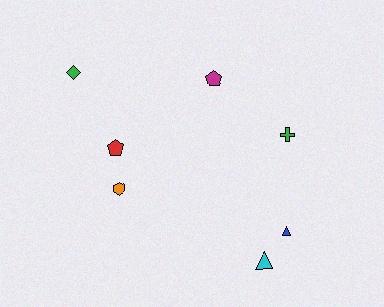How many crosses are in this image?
There is 1 cross.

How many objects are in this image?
There are 7 objects.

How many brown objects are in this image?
There are no brown objects.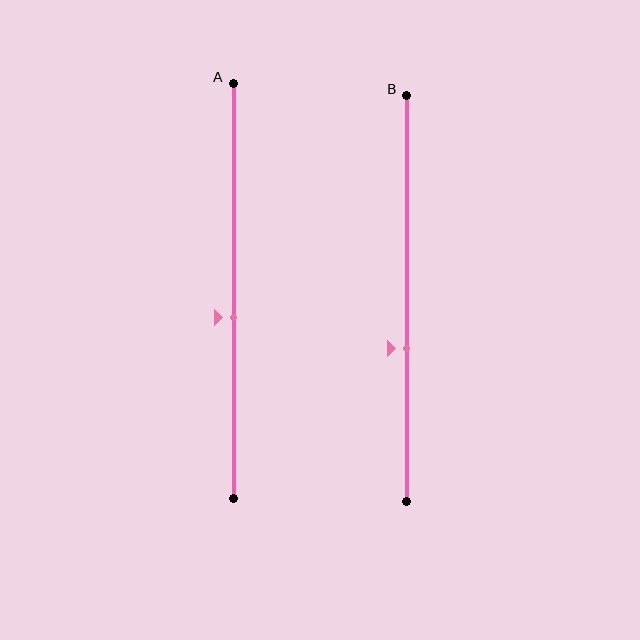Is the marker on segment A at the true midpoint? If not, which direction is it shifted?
No, the marker on segment A is shifted downward by about 6% of the segment length.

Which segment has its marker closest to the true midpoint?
Segment A has its marker closest to the true midpoint.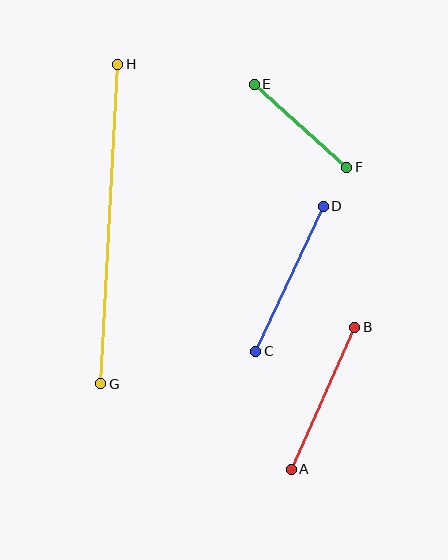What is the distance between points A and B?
The distance is approximately 155 pixels.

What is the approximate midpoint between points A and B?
The midpoint is at approximately (323, 398) pixels.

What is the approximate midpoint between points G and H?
The midpoint is at approximately (109, 224) pixels.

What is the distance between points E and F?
The distance is approximately 124 pixels.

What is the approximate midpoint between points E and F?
The midpoint is at approximately (301, 126) pixels.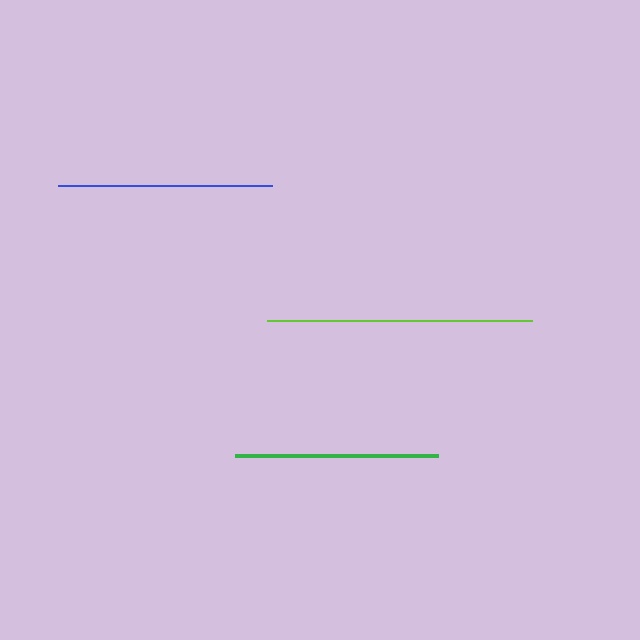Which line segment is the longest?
The lime line is the longest at approximately 265 pixels.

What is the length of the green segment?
The green segment is approximately 202 pixels long.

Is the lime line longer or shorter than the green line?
The lime line is longer than the green line.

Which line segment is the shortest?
The green line is the shortest at approximately 202 pixels.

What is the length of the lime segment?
The lime segment is approximately 265 pixels long.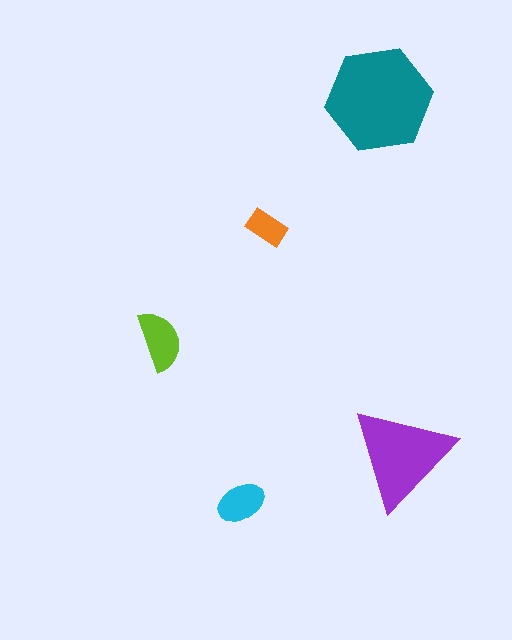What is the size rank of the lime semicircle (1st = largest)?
3rd.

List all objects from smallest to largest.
The orange rectangle, the cyan ellipse, the lime semicircle, the purple triangle, the teal hexagon.